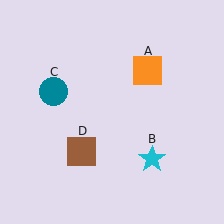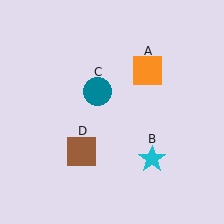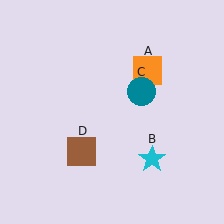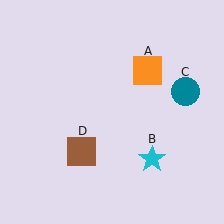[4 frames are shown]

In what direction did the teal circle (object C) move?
The teal circle (object C) moved right.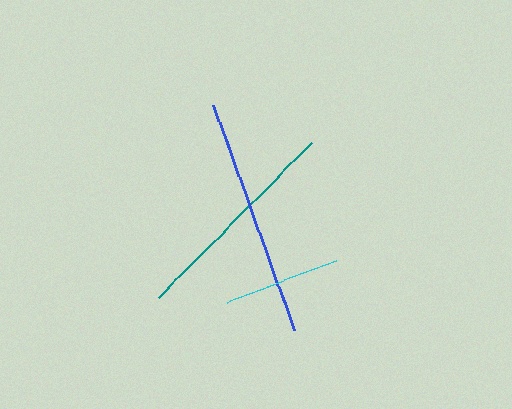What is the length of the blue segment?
The blue segment is approximately 240 pixels long.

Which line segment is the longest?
The blue line is the longest at approximately 240 pixels.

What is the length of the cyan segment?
The cyan segment is approximately 118 pixels long.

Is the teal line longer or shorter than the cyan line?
The teal line is longer than the cyan line.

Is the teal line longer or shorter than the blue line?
The blue line is longer than the teal line.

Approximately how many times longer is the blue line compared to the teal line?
The blue line is approximately 1.1 times the length of the teal line.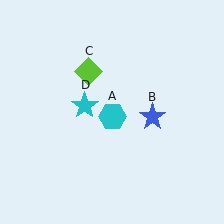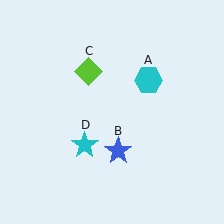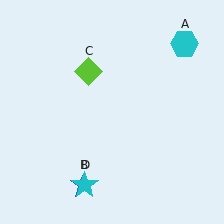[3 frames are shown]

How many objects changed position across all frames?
3 objects changed position: cyan hexagon (object A), blue star (object B), cyan star (object D).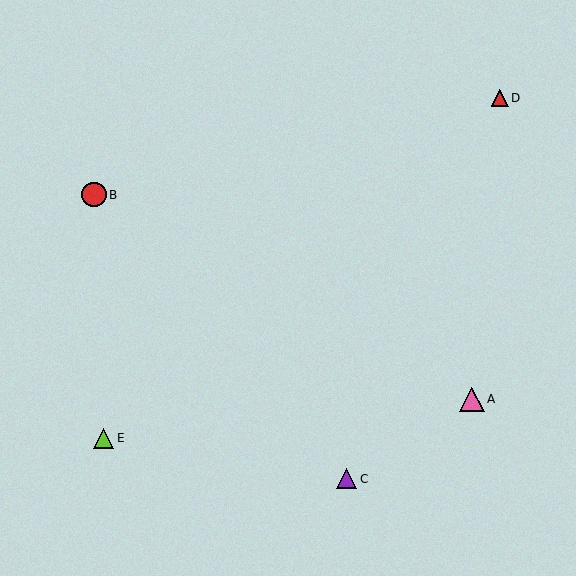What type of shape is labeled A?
Shape A is a pink triangle.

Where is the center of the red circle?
The center of the red circle is at (94, 195).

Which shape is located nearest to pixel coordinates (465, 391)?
The pink triangle (labeled A) at (472, 400) is nearest to that location.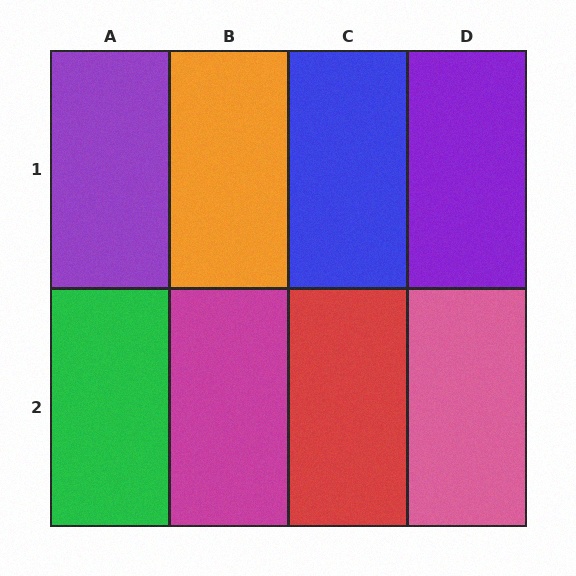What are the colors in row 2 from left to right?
Green, magenta, red, pink.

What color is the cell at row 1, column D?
Purple.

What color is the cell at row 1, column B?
Orange.